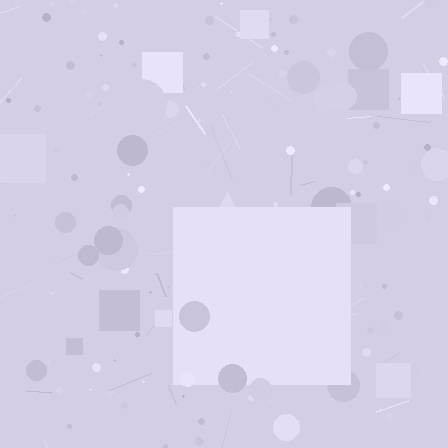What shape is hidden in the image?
A square is hidden in the image.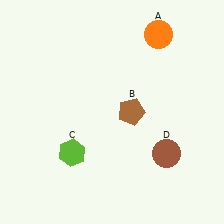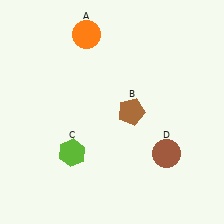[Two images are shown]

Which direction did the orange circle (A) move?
The orange circle (A) moved left.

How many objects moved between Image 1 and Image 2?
1 object moved between the two images.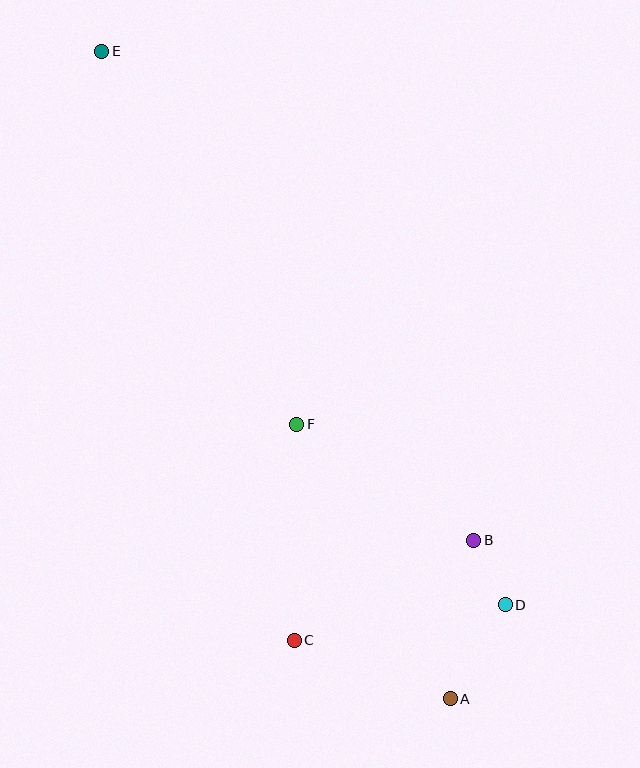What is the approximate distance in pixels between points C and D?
The distance between C and D is approximately 214 pixels.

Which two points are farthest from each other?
Points A and E are farthest from each other.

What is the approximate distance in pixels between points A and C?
The distance between A and C is approximately 167 pixels.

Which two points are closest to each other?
Points B and D are closest to each other.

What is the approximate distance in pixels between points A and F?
The distance between A and F is approximately 315 pixels.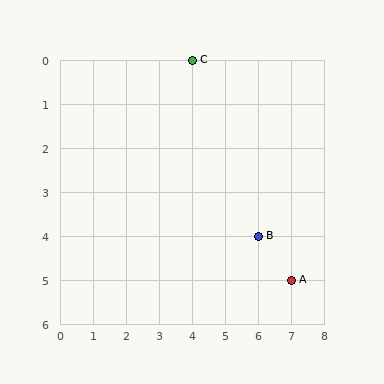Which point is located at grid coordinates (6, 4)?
Point B is at (6, 4).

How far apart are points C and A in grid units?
Points C and A are 3 columns and 5 rows apart (about 5.8 grid units diagonally).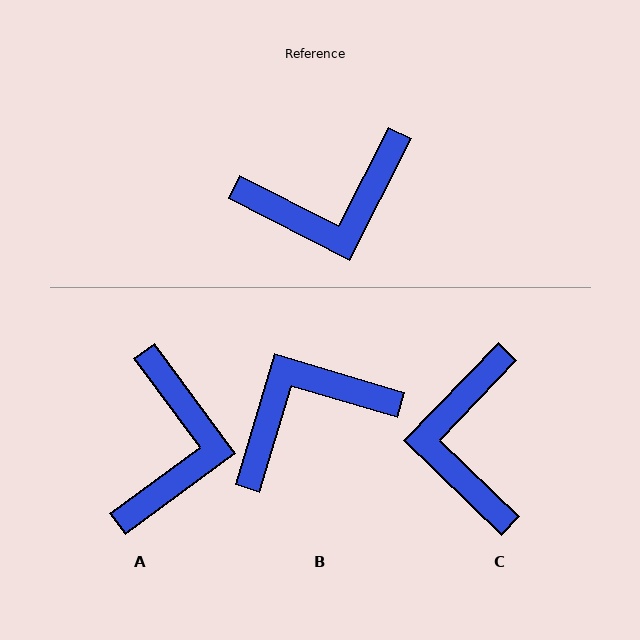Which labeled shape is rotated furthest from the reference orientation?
B, about 170 degrees away.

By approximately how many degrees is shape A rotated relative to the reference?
Approximately 63 degrees counter-clockwise.